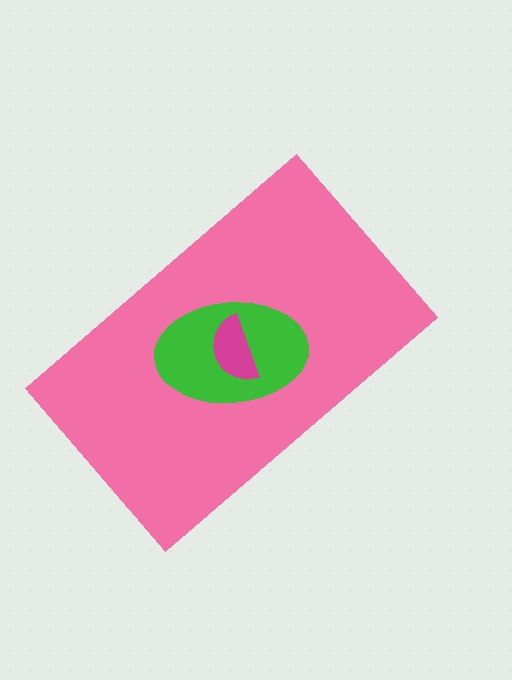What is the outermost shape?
The pink rectangle.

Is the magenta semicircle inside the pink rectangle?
Yes.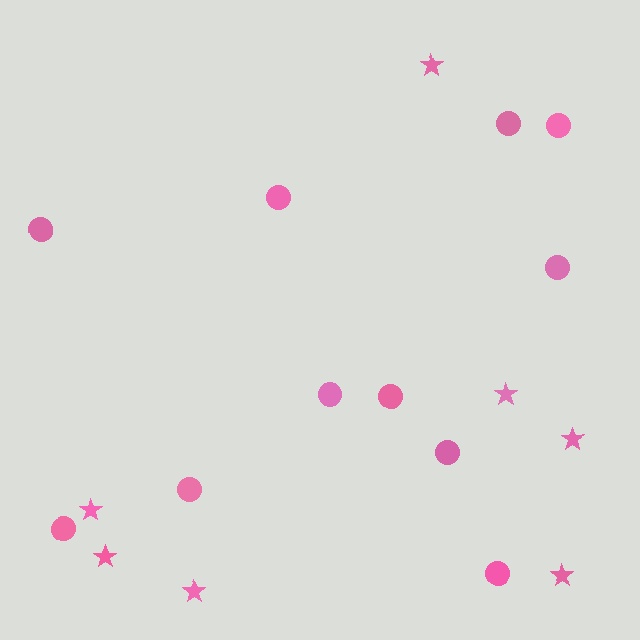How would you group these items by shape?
There are 2 groups: one group of stars (7) and one group of circles (11).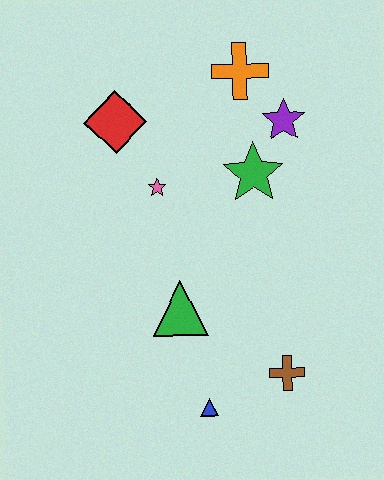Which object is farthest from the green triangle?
The orange cross is farthest from the green triangle.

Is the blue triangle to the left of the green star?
Yes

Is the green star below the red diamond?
Yes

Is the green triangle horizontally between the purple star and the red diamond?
Yes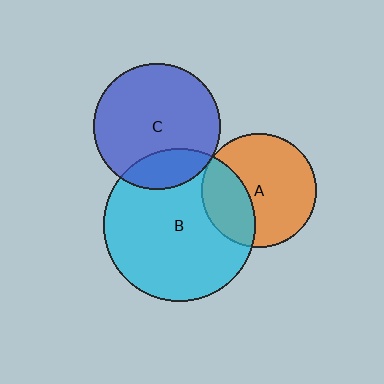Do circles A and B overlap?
Yes.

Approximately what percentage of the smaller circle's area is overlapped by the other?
Approximately 30%.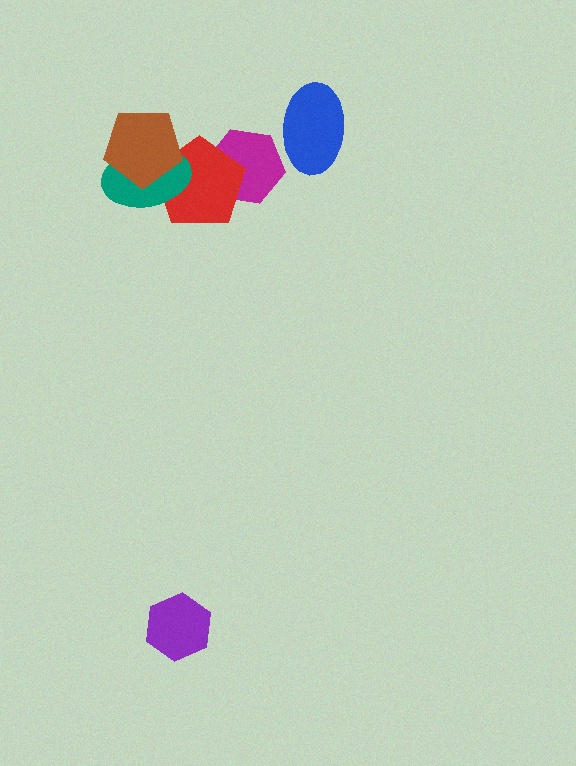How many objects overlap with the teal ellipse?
2 objects overlap with the teal ellipse.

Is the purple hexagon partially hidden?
No, no other shape covers it.